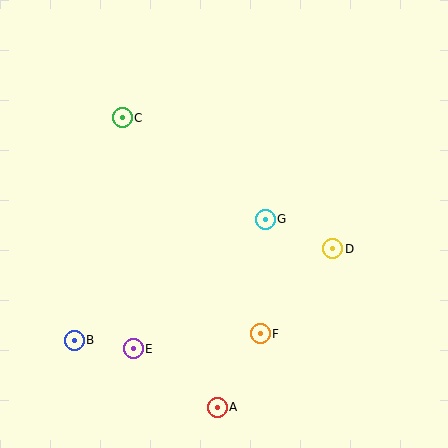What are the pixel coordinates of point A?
Point A is at (217, 407).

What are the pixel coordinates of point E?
Point E is at (133, 349).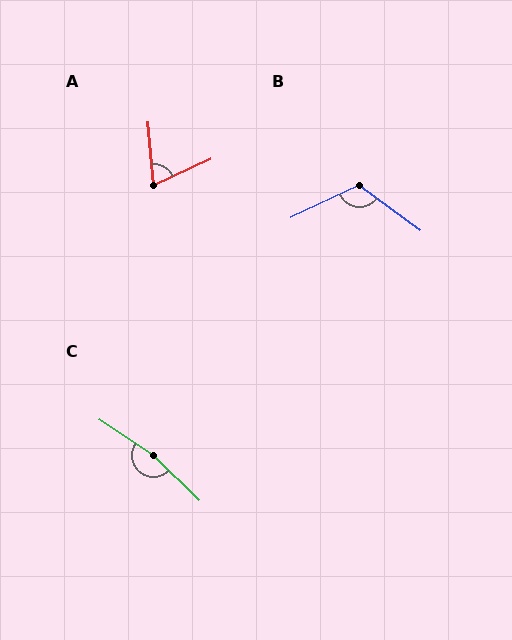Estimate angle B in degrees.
Approximately 118 degrees.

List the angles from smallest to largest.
A (70°), B (118°), C (169°).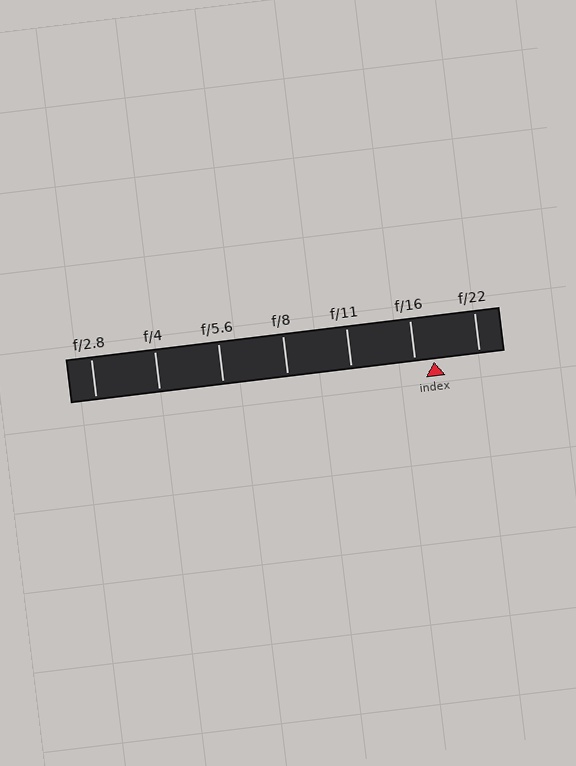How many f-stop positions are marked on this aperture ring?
There are 7 f-stop positions marked.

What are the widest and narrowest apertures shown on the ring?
The widest aperture shown is f/2.8 and the narrowest is f/22.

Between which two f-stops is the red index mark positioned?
The index mark is between f/16 and f/22.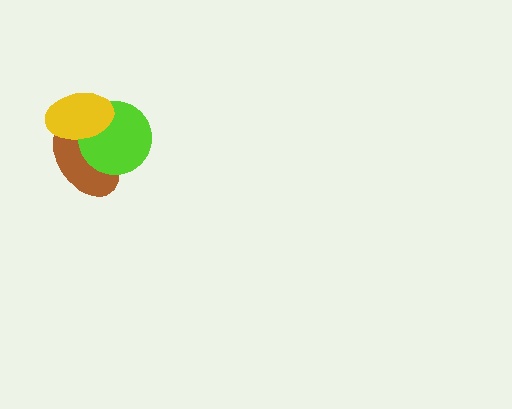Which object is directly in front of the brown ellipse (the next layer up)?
The lime circle is directly in front of the brown ellipse.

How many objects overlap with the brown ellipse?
2 objects overlap with the brown ellipse.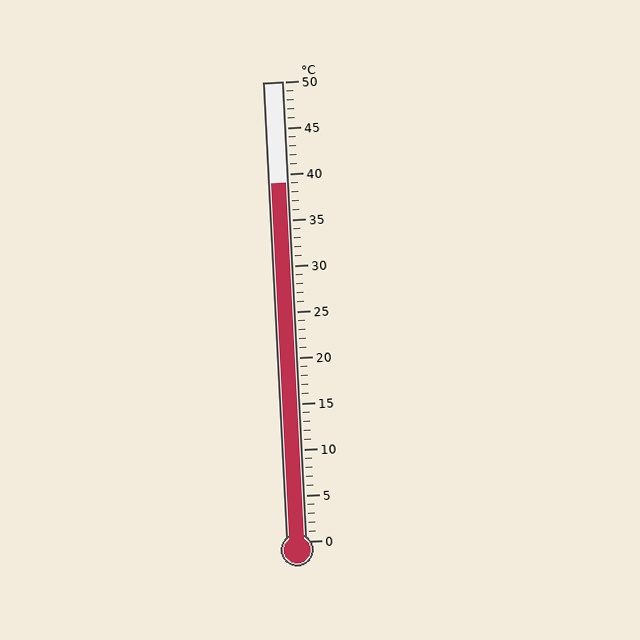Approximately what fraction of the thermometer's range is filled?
The thermometer is filled to approximately 80% of its range.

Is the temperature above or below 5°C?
The temperature is above 5°C.